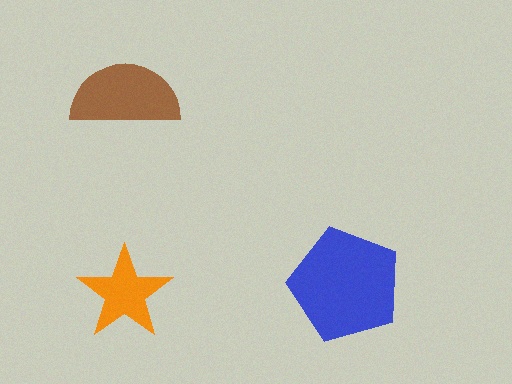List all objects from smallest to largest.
The orange star, the brown semicircle, the blue pentagon.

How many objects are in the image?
There are 3 objects in the image.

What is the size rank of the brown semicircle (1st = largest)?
2nd.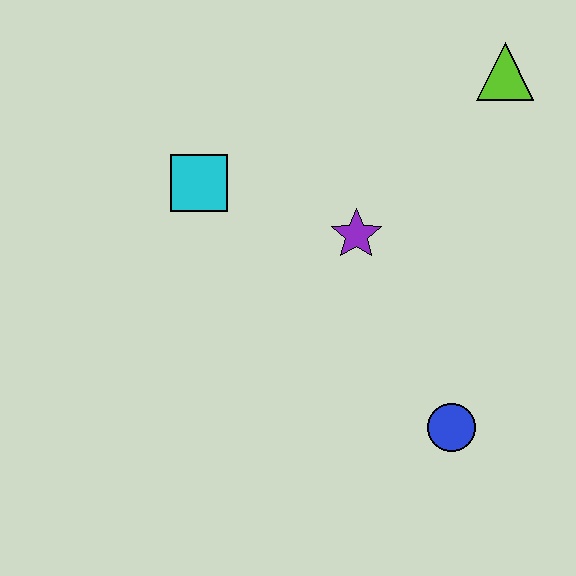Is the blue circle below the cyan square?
Yes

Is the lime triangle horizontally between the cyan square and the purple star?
No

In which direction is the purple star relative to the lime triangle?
The purple star is below the lime triangle.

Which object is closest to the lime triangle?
The purple star is closest to the lime triangle.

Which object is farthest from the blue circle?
The lime triangle is farthest from the blue circle.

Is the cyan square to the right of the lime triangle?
No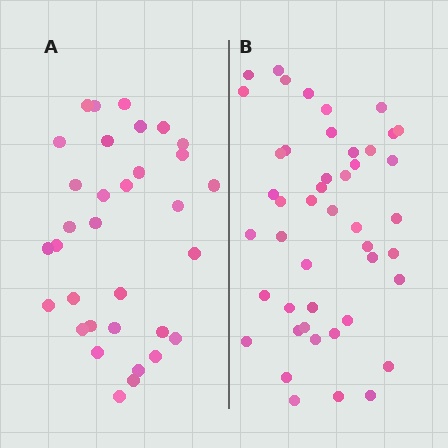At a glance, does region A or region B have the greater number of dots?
Region B (the right region) has more dots.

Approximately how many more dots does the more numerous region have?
Region B has approximately 15 more dots than region A.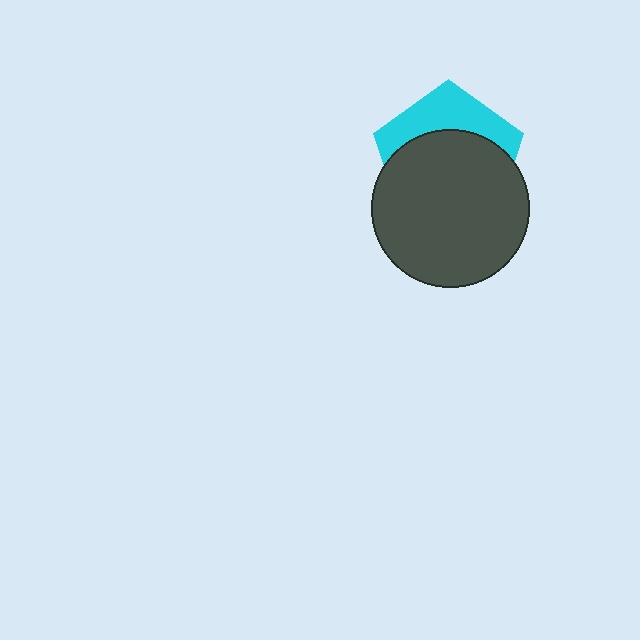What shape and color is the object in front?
The object in front is a dark gray circle.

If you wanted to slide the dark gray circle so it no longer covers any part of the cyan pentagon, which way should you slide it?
Slide it down — that is the most direct way to separate the two shapes.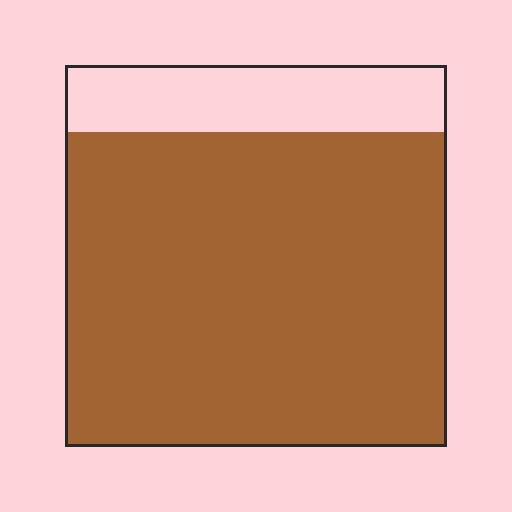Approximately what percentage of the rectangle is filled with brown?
Approximately 80%.